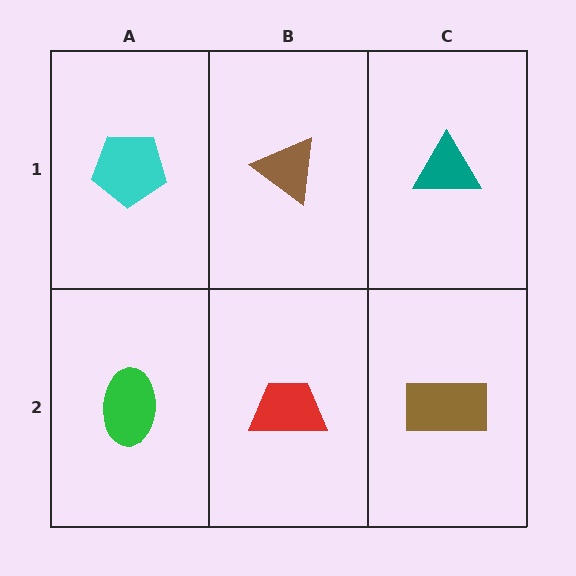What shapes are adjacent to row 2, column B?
A brown triangle (row 1, column B), a green ellipse (row 2, column A), a brown rectangle (row 2, column C).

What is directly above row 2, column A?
A cyan pentagon.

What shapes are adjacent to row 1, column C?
A brown rectangle (row 2, column C), a brown triangle (row 1, column B).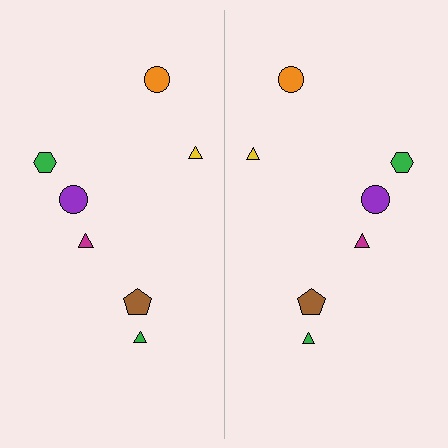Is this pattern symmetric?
Yes, this pattern has bilateral (reflection) symmetry.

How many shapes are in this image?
There are 14 shapes in this image.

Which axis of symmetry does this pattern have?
The pattern has a vertical axis of symmetry running through the center of the image.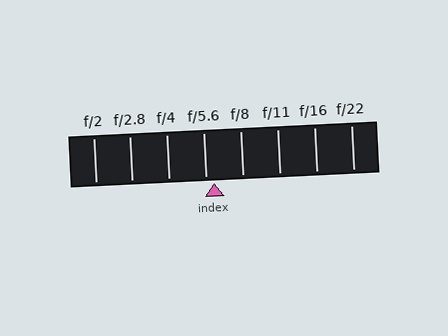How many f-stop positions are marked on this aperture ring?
There are 8 f-stop positions marked.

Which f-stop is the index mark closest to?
The index mark is closest to f/5.6.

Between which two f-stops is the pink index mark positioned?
The index mark is between f/5.6 and f/8.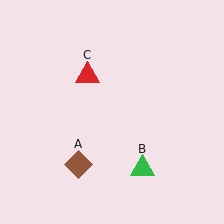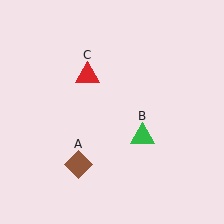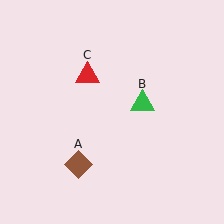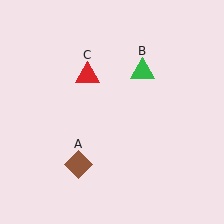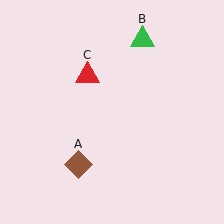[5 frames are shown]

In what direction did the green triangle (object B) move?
The green triangle (object B) moved up.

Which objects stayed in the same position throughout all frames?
Brown diamond (object A) and red triangle (object C) remained stationary.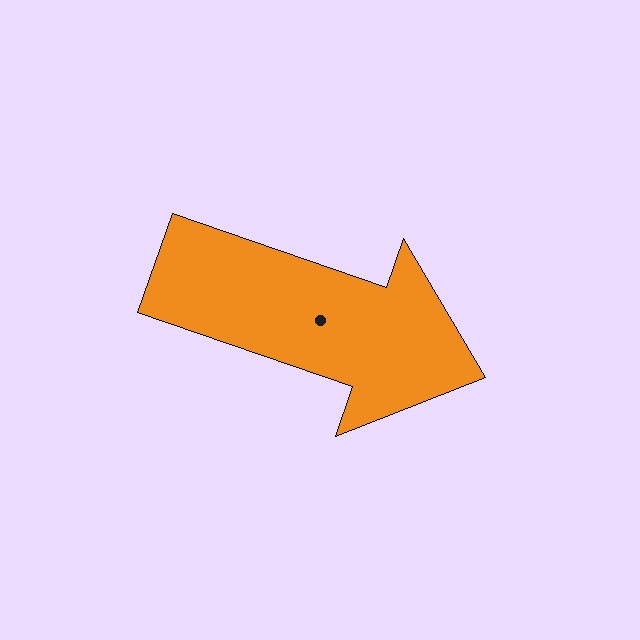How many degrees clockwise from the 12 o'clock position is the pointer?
Approximately 109 degrees.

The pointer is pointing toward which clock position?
Roughly 4 o'clock.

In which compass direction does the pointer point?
East.